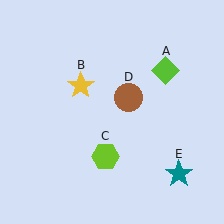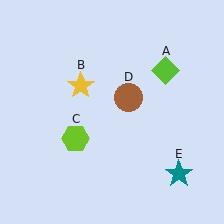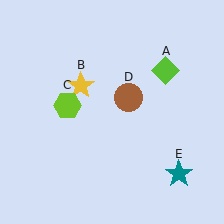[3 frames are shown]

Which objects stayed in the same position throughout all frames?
Lime diamond (object A) and yellow star (object B) and brown circle (object D) and teal star (object E) remained stationary.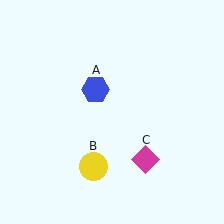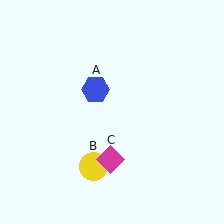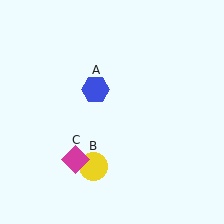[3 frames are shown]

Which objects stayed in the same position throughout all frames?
Blue hexagon (object A) and yellow circle (object B) remained stationary.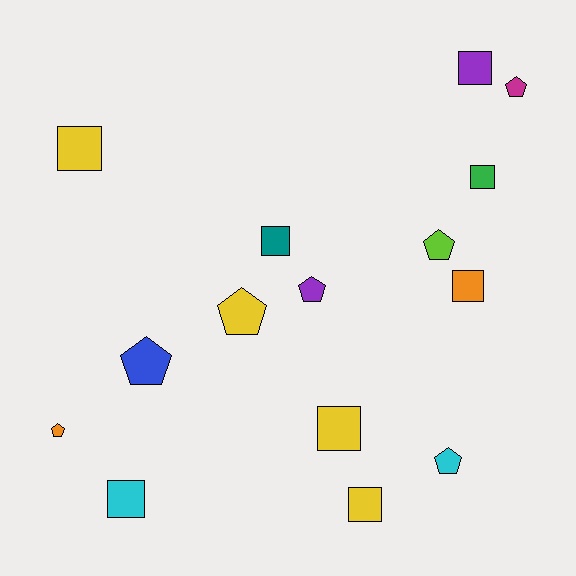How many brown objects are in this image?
There are no brown objects.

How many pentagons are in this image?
There are 7 pentagons.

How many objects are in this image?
There are 15 objects.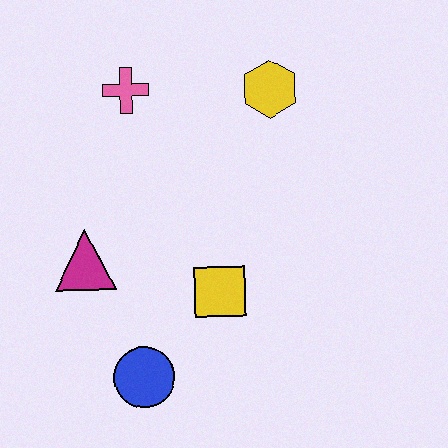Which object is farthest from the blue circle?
The yellow hexagon is farthest from the blue circle.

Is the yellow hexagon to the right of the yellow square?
Yes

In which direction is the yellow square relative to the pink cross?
The yellow square is below the pink cross.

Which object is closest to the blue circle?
The yellow square is closest to the blue circle.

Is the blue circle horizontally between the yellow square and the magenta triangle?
Yes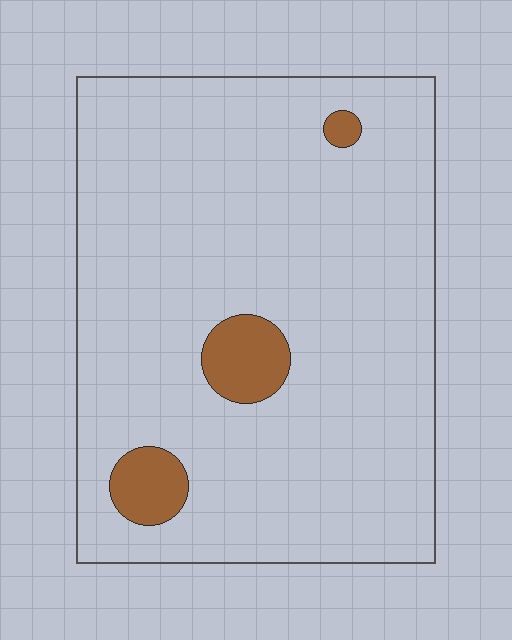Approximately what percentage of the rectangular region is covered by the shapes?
Approximately 5%.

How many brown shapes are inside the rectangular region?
3.